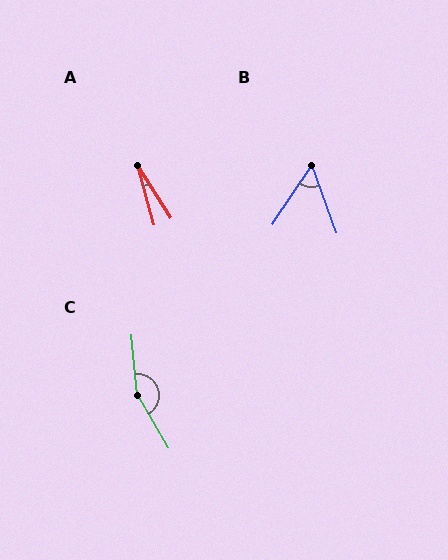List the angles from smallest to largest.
A (17°), B (53°), C (155°).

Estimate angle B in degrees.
Approximately 53 degrees.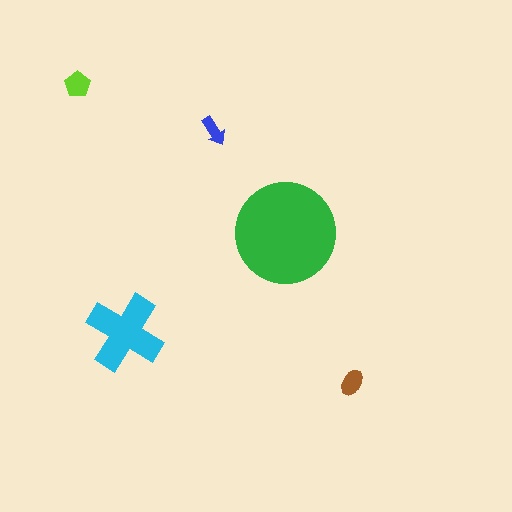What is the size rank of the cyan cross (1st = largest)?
2nd.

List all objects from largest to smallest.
The green circle, the cyan cross, the lime pentagon, the brown ellipse, the blue arrow.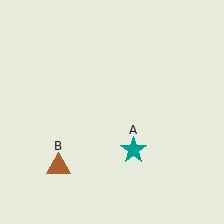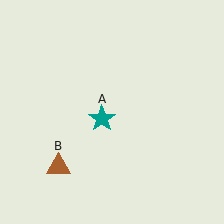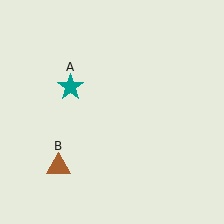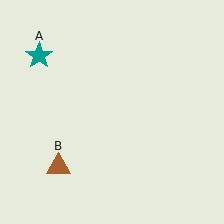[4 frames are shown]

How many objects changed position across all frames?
1 object changed position: teal star (object A).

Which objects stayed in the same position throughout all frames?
Brown triangle (object B) remained stationary.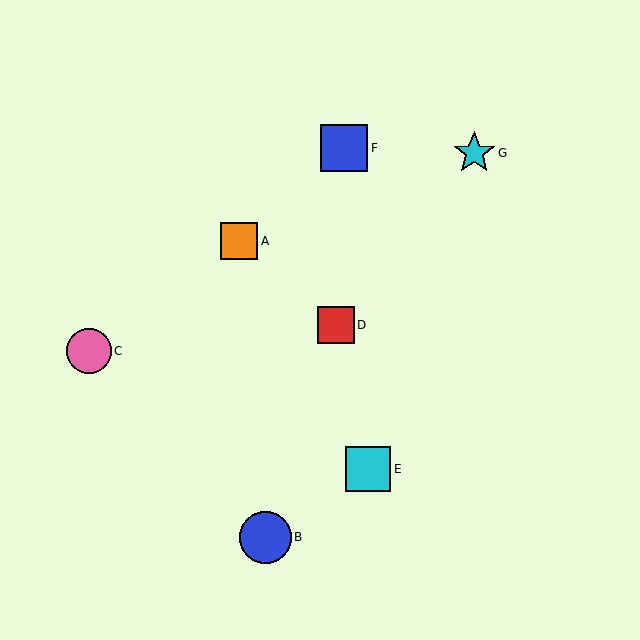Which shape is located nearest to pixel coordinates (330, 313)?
The red square (labeled D) at (336, 325) is nearest to that location.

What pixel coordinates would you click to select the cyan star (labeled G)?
Click at (474, 153) to select the cyan star G.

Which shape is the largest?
The blue circle (labeled B) is the largest.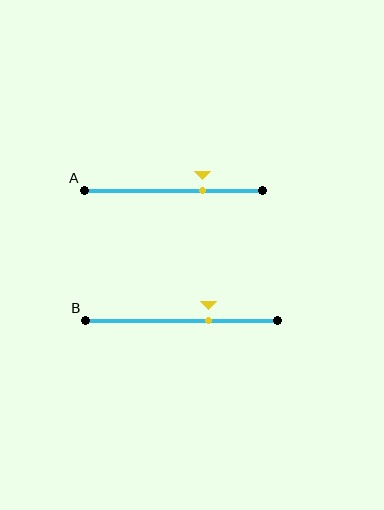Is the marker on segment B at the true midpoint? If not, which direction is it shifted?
No, the marker on segment B is shifted to the right by about 14% of the segment length.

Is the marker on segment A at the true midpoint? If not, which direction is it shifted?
No, the marker on segment A is shifted to the right by about 17% of the segment length.